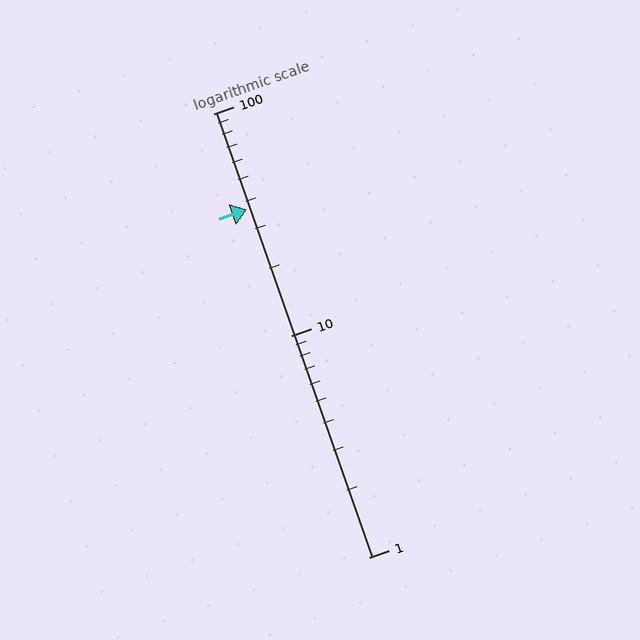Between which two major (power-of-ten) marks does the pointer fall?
The pointer is between 10 and 100.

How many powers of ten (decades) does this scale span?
The scale spans 2 decades, from 1 to 100.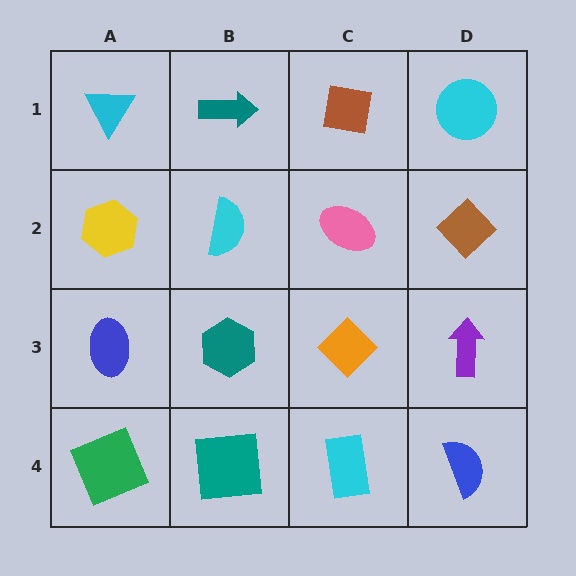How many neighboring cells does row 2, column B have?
4.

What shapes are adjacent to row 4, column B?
A teal hexagon (row 3, column B), a green square (row 4, column A), a cyan rectangle (row 4, column C).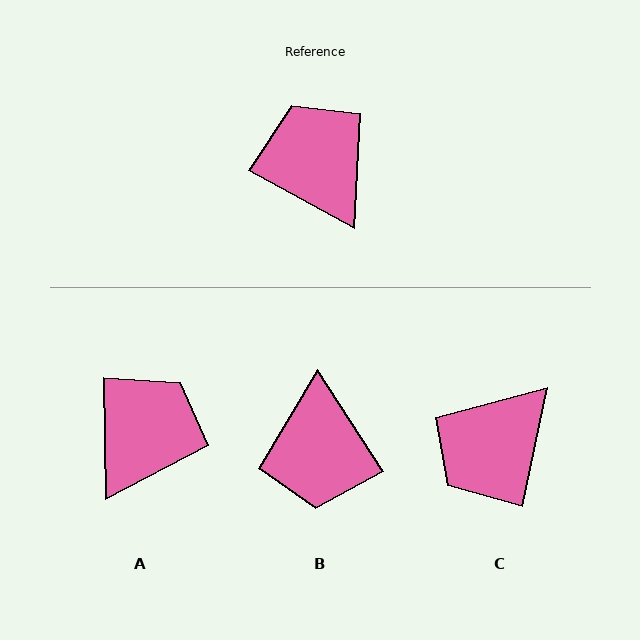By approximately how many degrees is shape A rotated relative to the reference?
Approximately 60 degrees clockwise.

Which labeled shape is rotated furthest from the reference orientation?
B, about 152 degrees away.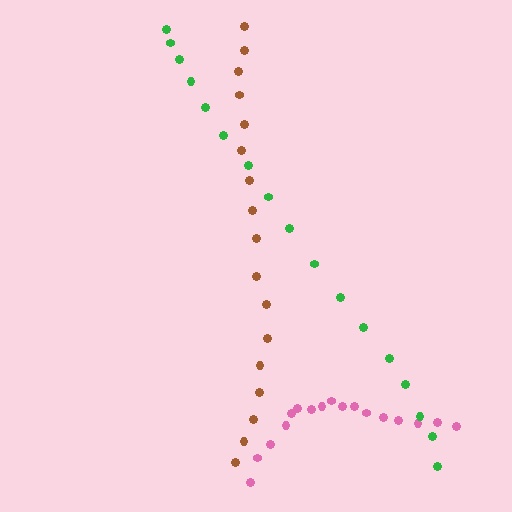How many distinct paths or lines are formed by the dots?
There are 3 distinct paths.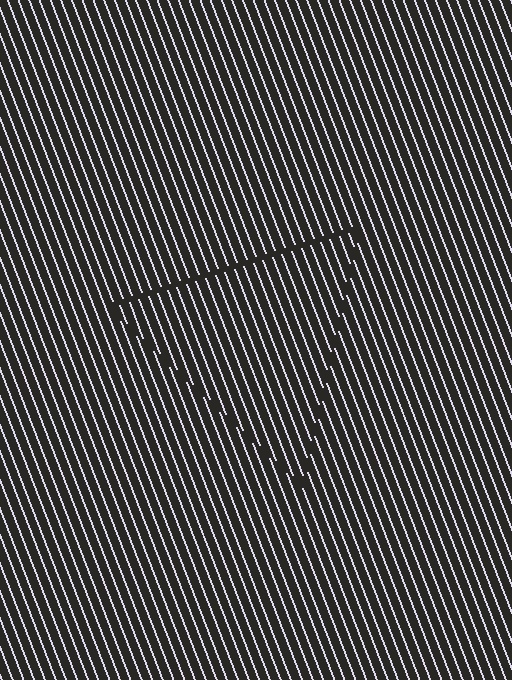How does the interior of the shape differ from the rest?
The interior of the shape contains the same grating, shifted by half a period — the contour is defined by the phase discontinuity where line-ends from the inner and outer gratings abut.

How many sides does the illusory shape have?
3 sides — the line-ends trace a triangle.